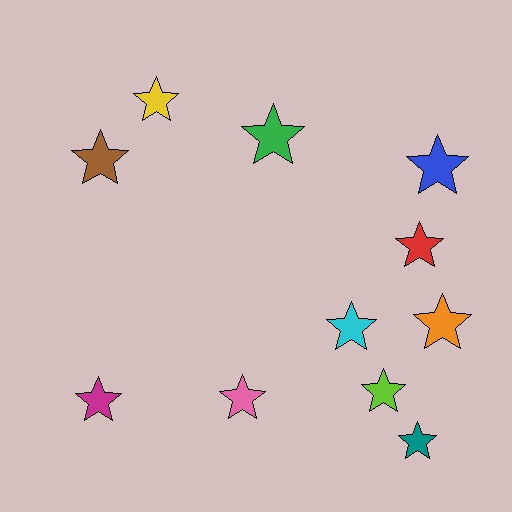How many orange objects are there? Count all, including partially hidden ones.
There is 1 orange object.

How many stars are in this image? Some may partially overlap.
There are 11 stars.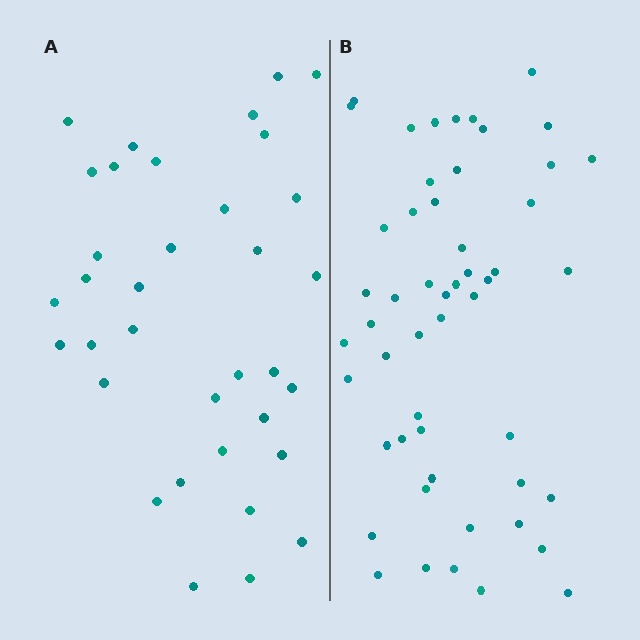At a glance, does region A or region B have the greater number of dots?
Region B (the right region) has more dots.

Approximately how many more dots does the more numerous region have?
Region B has approximately 15 more dots than region A.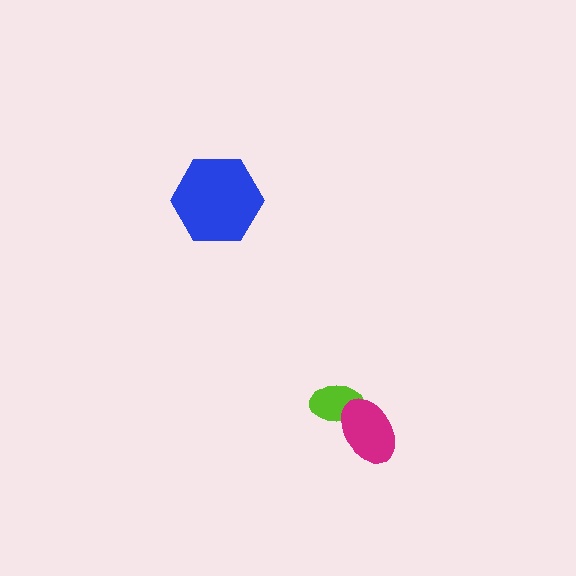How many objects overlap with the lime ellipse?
1 object overlaps with the lime ellipse.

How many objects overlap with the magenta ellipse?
1 object overlaps with the magenta ellipse.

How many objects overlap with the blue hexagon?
0 objects overlap with the blue hexagon.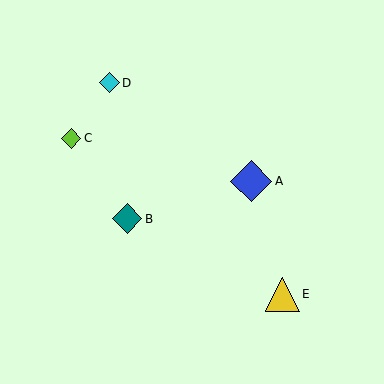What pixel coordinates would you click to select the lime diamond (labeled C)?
Click at (71, 139) to select the lime diamond C.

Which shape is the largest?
The blue diamond (labeled A) is the largest.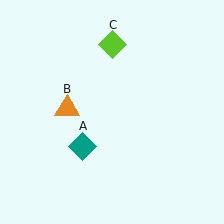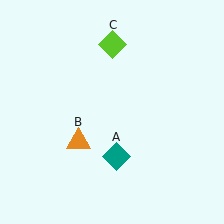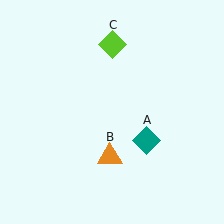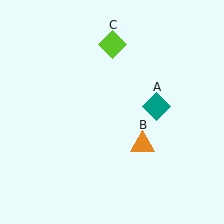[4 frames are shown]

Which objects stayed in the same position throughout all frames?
Lime diamond (object C) remained stationary.